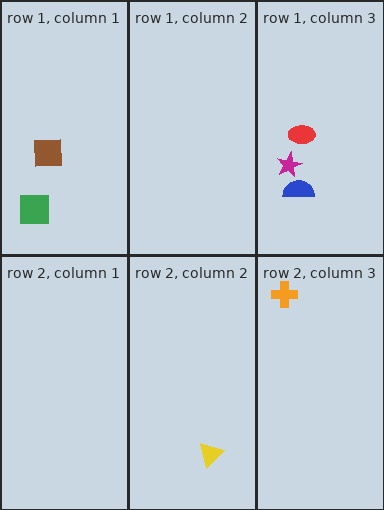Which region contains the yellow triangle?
The row 2, column 2 region.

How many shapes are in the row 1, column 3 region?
3.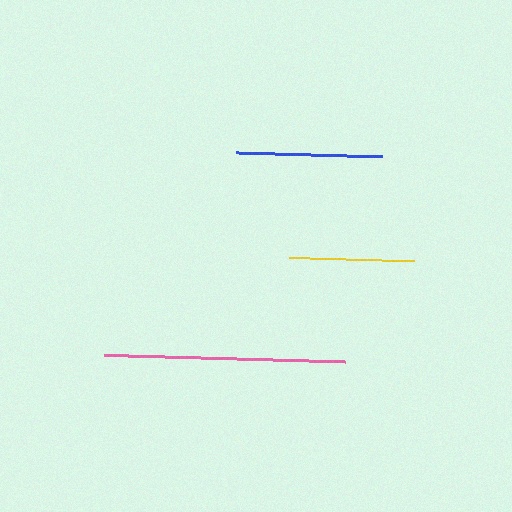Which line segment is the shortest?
The yellow line is the shortest at approximately 125 pixels.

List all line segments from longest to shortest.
From longest to shortest: pink, blue, yellow.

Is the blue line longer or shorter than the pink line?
The pink line is longer than the blue line.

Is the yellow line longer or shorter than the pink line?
The pink line is longer than the yellow line.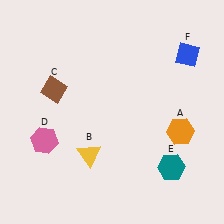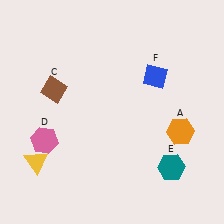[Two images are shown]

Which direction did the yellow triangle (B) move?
The yellow triangle (B) moved left.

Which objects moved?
The objects that moved are: the yellow triangle (B), the blue diamond (F).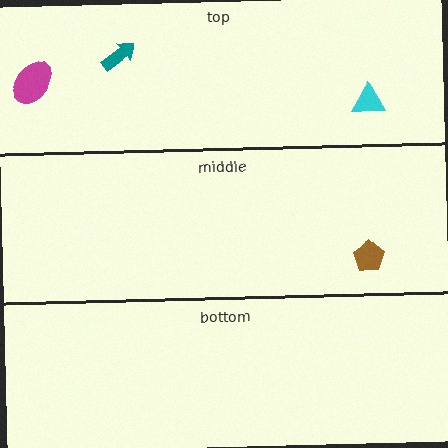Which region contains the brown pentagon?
The middle region.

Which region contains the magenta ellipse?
The top region.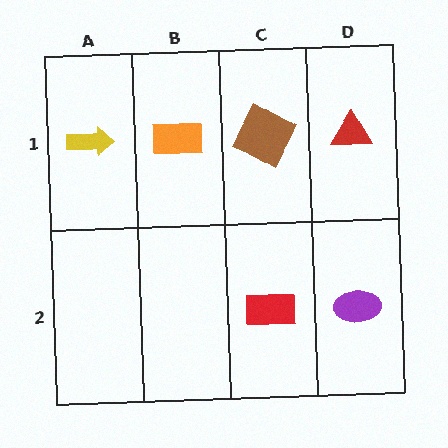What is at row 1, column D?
A red triangle.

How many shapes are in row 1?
4 shapes.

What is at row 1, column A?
A yellow arrow.